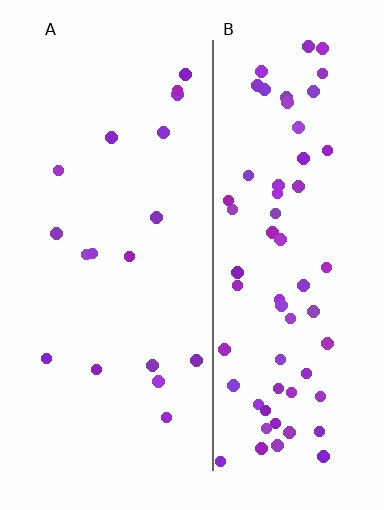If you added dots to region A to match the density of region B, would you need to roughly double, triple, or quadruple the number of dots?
Approximately quadruple.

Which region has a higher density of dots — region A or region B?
B (the right).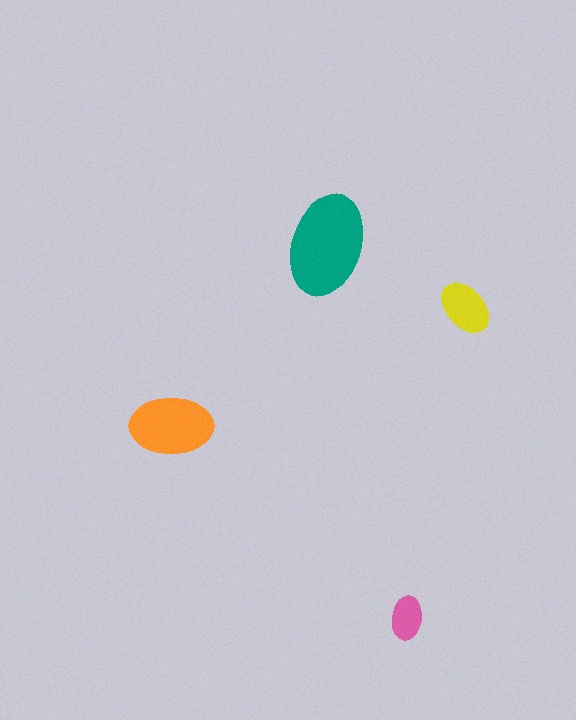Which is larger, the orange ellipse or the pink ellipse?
The orange one.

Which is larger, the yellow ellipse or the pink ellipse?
The yellow one.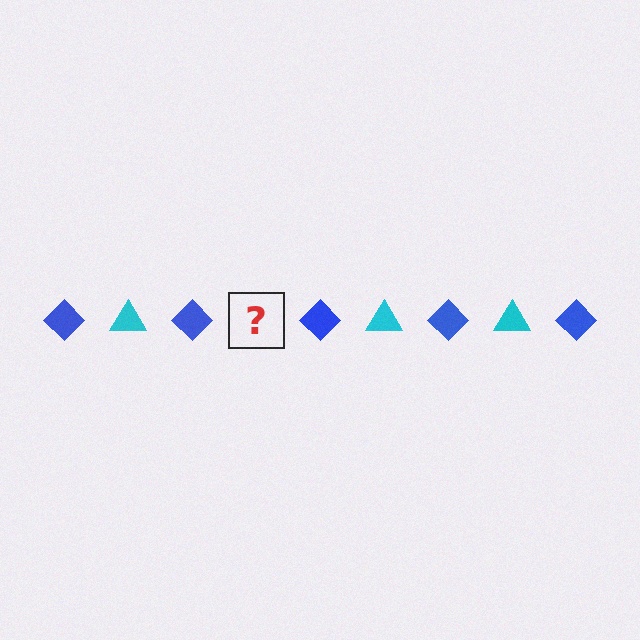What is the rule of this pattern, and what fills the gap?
The rule is that the pattern alternates between blue diamond and cyan triangle. The gap should be filled with a cyan triangle.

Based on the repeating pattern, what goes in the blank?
The blank should be a cyan triangle.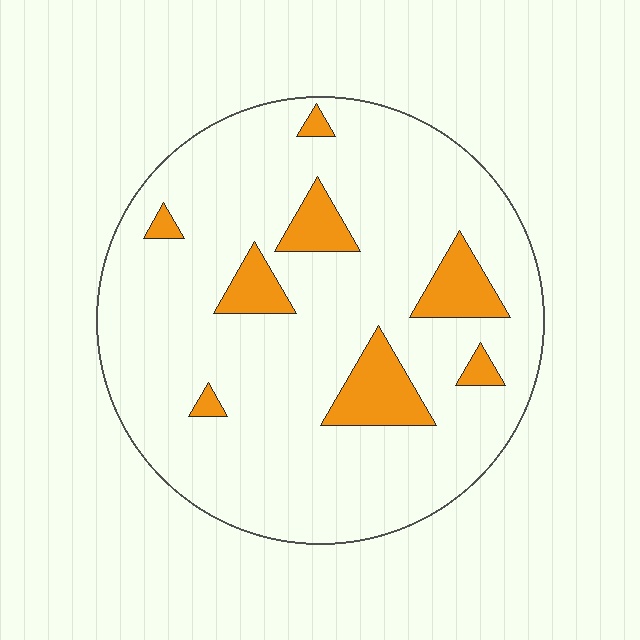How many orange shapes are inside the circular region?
8.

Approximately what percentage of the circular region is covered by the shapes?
Approximately 15%.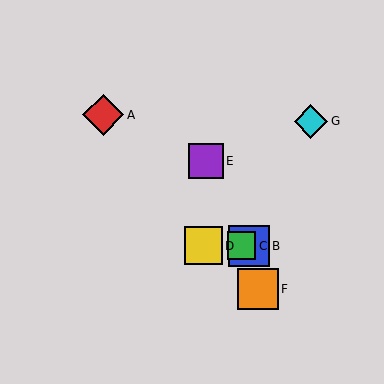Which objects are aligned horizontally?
Objects B, C, D are aligned horizontally.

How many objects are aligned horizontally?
3 objects (B, C, D) are aligned horizontally.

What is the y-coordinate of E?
Object E is at y≈161.